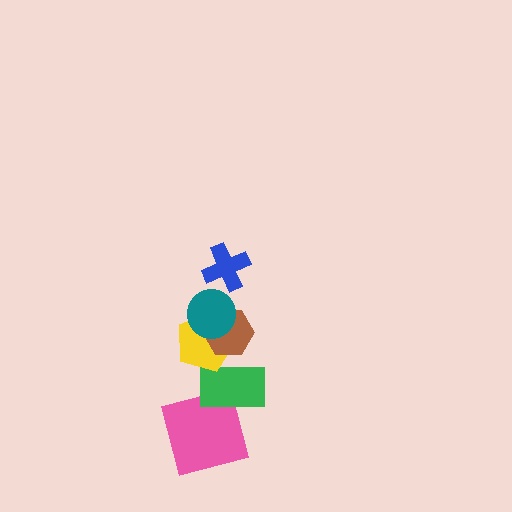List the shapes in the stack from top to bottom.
From top to bottom: the blue cross, the teal circle, the brown hexagon, the yellow pentagon, the green rectangle, the pink square.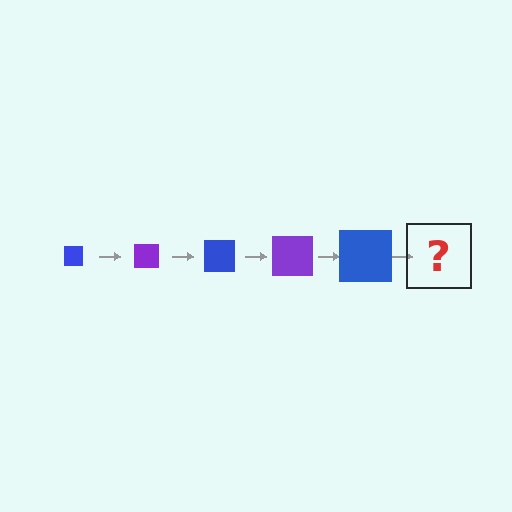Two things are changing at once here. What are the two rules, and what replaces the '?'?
The two rules are that the square grows larger each step and the color cycles through blue and purple. The '?' should be a purple square, larger than the previous one.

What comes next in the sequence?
The next element should be a purple square, larger than the previous one.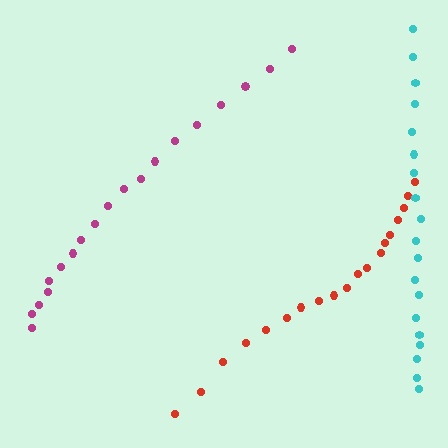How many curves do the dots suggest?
There are 3 distinct paths.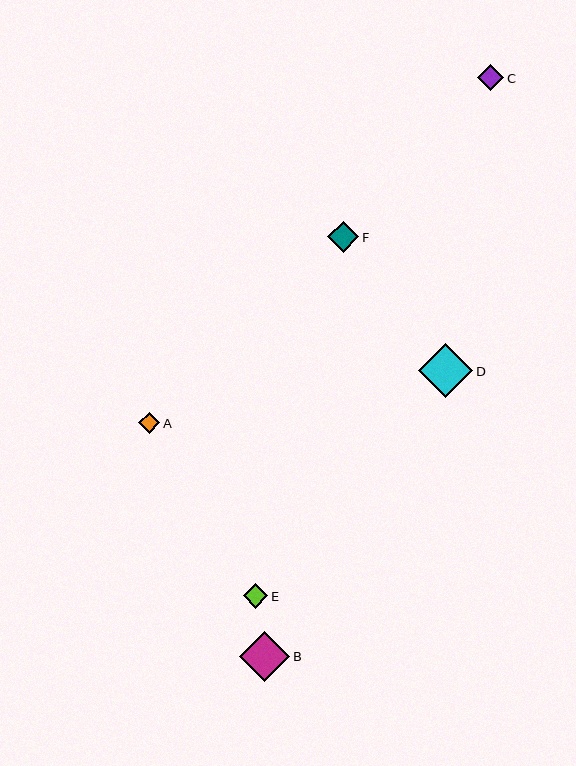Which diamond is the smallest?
Diamond A is the smallest with a size of approximately 21 pixels.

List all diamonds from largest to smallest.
From largest to smallest: D, B, F, C, E, A.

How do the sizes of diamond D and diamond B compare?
Diamond D and diamond B are approximately the same size.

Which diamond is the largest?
Diamond D is the largest with a size of approximately 54 pixels.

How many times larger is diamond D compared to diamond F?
Diamond D is approximately 1.7 times the size of diamond F.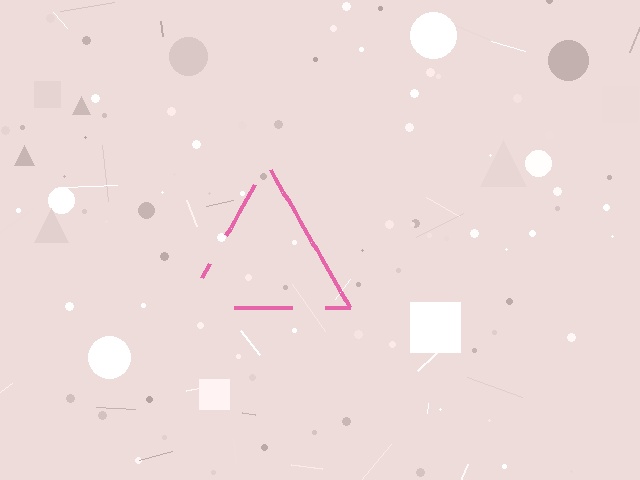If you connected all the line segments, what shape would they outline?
They would outline a triangle.